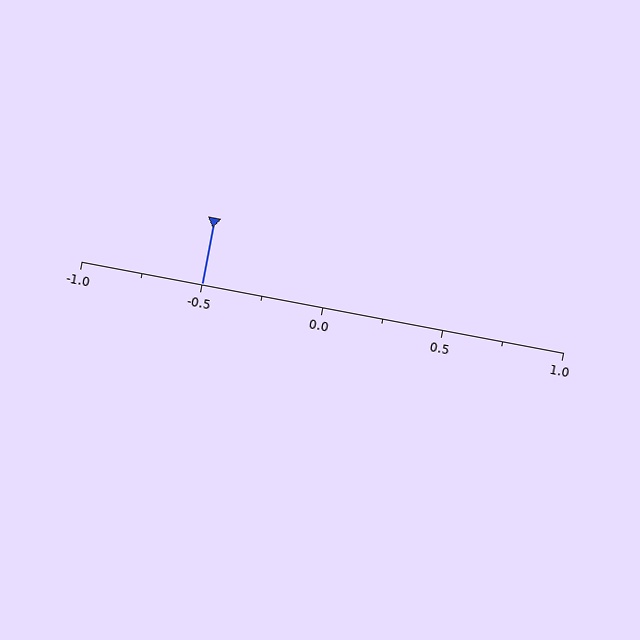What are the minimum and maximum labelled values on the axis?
The axis runs from -1.0 to 1.0.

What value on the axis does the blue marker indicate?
The marker indicates approximately -0.5.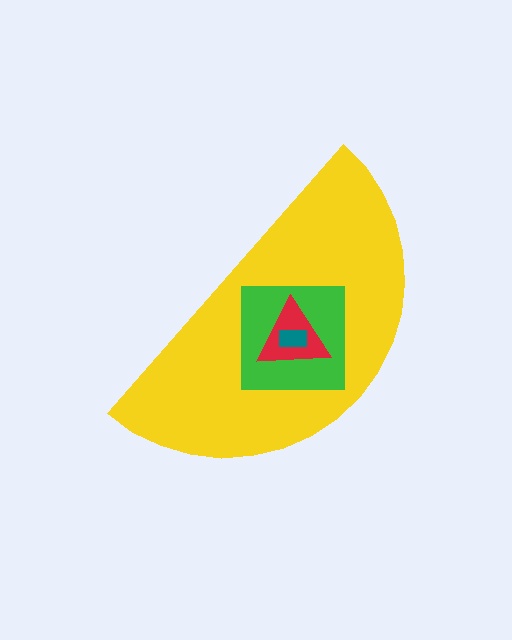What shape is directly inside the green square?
The red triangle.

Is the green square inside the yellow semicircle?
Yes.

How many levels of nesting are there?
4.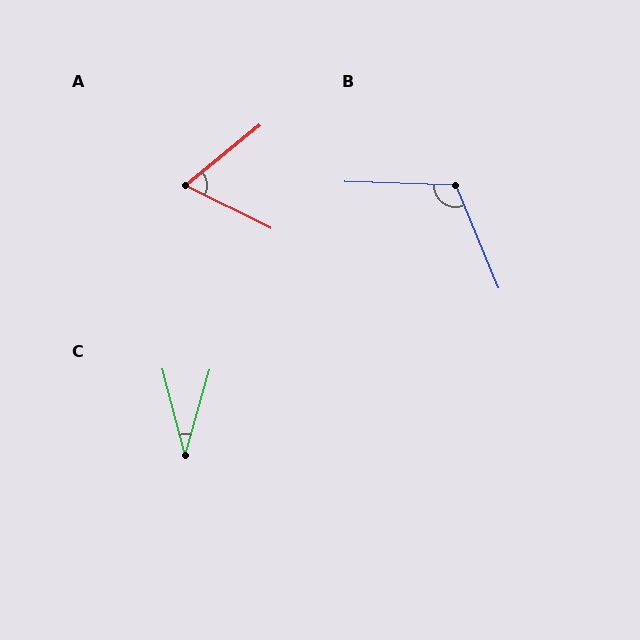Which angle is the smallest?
C, at approximately 30 degrees.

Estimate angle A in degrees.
Approximately 66 degrees.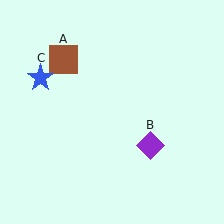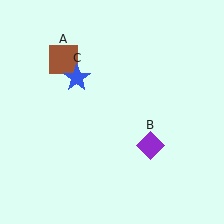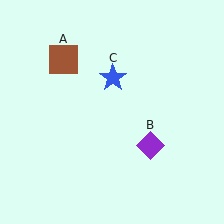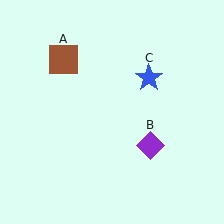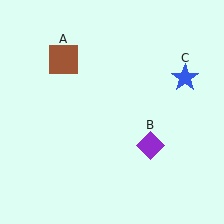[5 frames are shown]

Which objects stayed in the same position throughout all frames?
Brown square (object A) and purple diamond (object B) remained stationary.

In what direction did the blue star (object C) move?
The blue star (object C) moved right.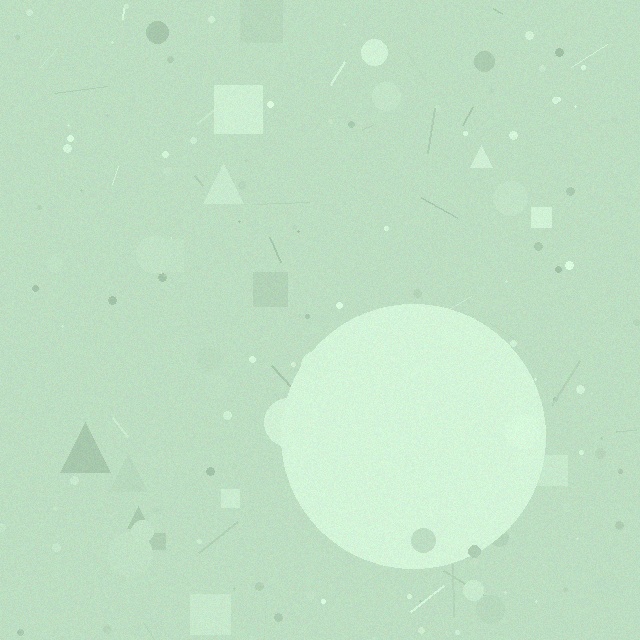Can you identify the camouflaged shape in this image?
The camouflaged shape is a circle.